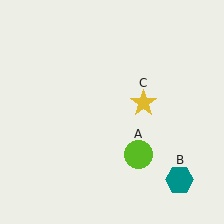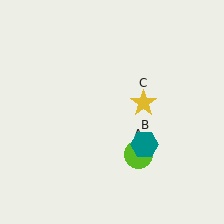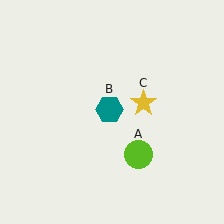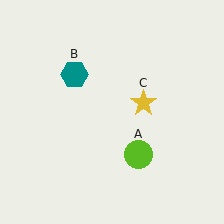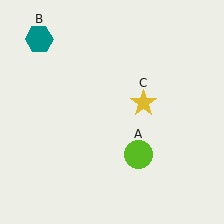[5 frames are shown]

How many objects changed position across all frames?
1 object changed position: teal hexagon (object B).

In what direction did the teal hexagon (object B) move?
The teal hexagon (object B) moved up and to the left.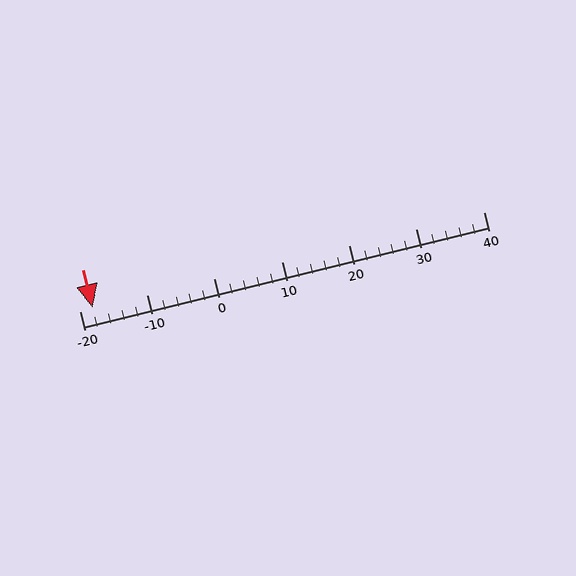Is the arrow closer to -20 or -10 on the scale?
The arrow is closer to -20.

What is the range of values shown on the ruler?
The ruler shows values from -20 to 40.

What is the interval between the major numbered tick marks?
The major tick marks are spaced 10 units apart.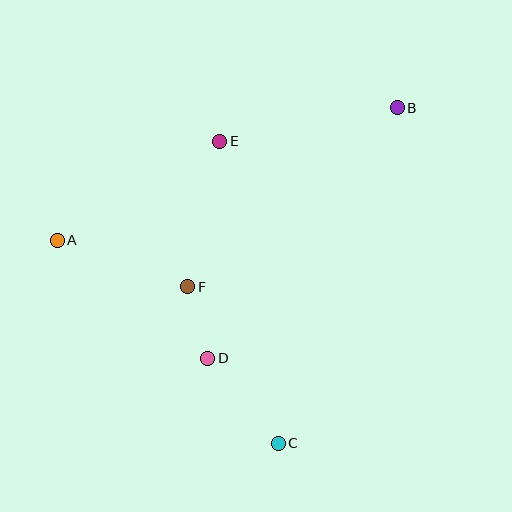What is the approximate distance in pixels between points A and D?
The distance between A and D is approximately 191 pixels.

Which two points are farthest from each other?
Points A and B are farthest from each other.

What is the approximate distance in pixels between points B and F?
The distance between B and F is approximately 275 pixels.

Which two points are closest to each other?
Points D and F are closest to each other.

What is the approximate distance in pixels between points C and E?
The distance between C and E is approximately 308 pixels.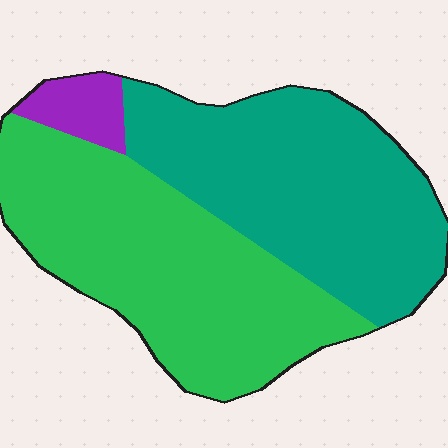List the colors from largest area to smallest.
From largest to smallest: green, teal, purple.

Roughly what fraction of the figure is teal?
Teal covers roughly 45% of the figure.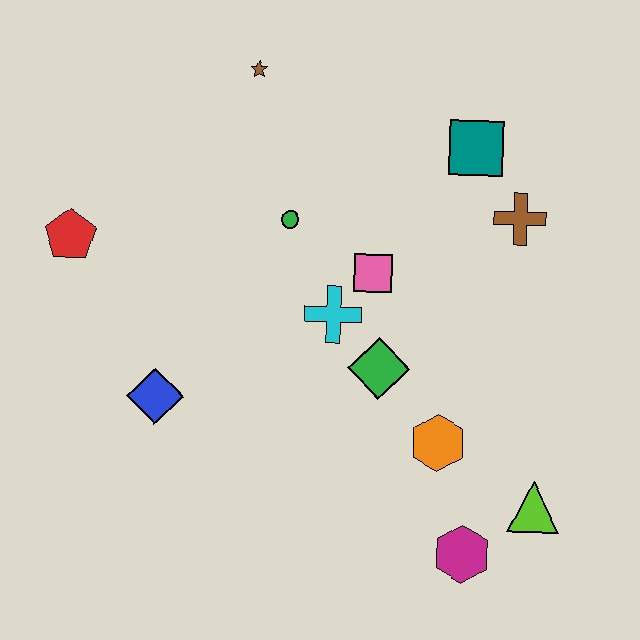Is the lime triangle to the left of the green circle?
No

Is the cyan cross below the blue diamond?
No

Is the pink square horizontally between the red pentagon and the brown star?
No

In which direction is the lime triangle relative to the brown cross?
The lime triangle is below the brown cross.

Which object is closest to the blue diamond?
The red pentagon is closest to the blue diamond.